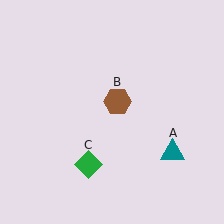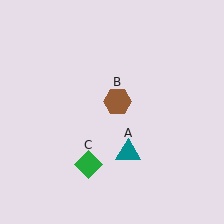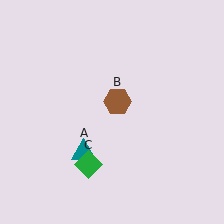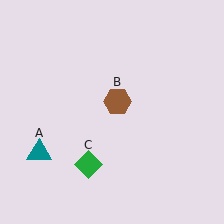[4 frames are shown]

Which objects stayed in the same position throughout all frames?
Brown hexagon (object B) and green diamond (object C) remained stationary.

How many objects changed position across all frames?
1 object changed position: teal triangle (object A).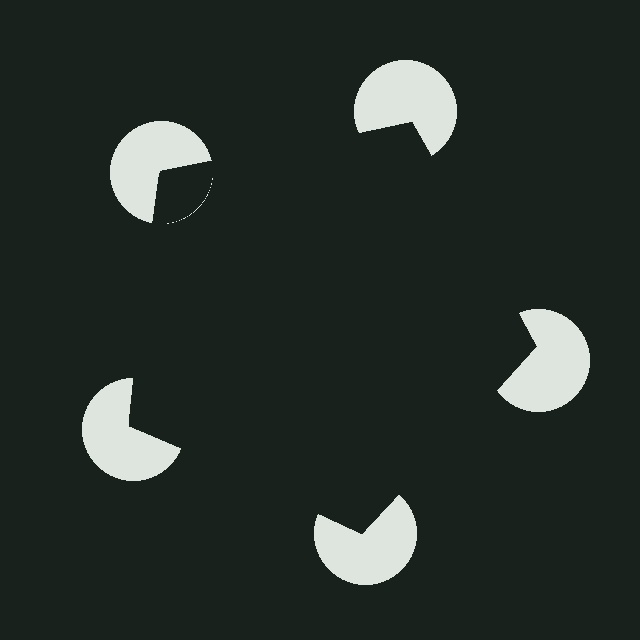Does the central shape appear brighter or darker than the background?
It typically appears slightly darker than the background, even though no actual brightness change is drawn.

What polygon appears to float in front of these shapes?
An illusory pentagon — its edges are inferred from the aligned wedge cuts in the pac-man discs, not physically drawn.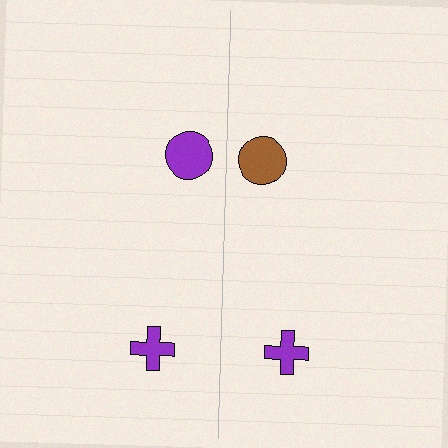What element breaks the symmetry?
The brown circle on the right side breaks the symmetry — its mirror counterpart is purple.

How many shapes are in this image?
There are 4 shapes in this image.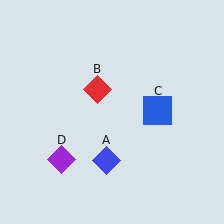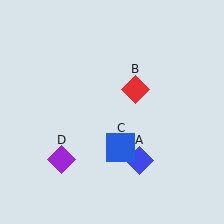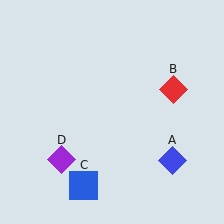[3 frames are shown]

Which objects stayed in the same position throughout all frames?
Purple diamond (object D) remained stationary.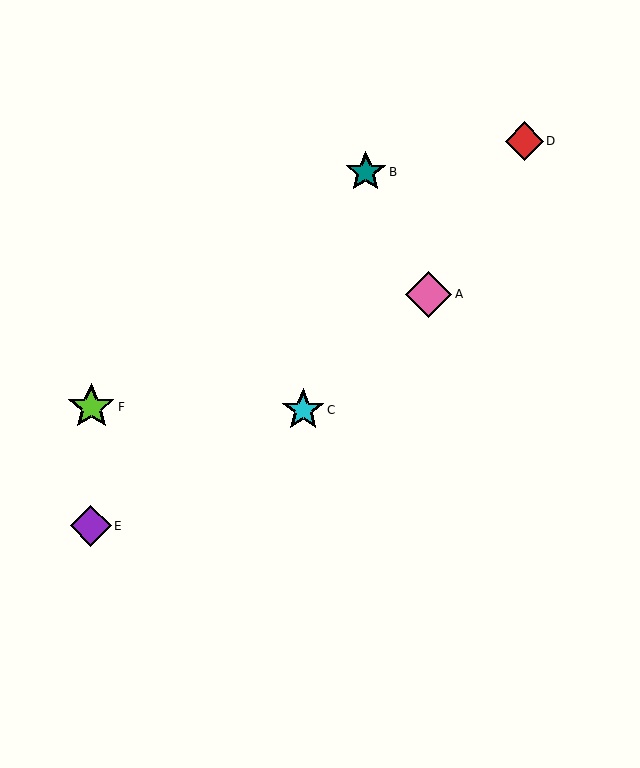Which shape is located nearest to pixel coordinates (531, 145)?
The red diamond (labeled D) at (524, 141) is nearest to that location.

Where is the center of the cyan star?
The center of the cyan star is at (303, 410).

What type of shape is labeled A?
Shape A is a pink diamond.